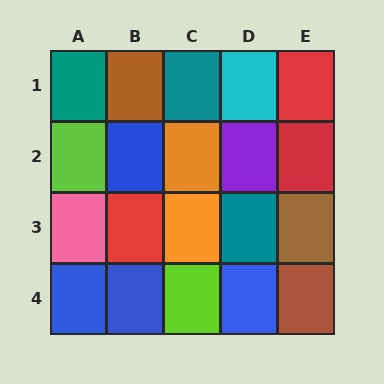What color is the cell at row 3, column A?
Pink.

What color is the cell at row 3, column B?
Red.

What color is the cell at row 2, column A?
Lime.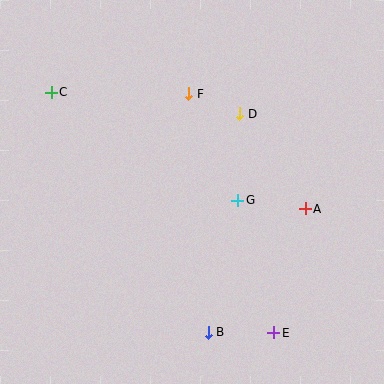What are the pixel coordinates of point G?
Point G is at (238, 200).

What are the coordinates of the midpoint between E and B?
The midpoint between E and B is at (241, 332).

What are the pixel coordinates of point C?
Point C is at (51, 92).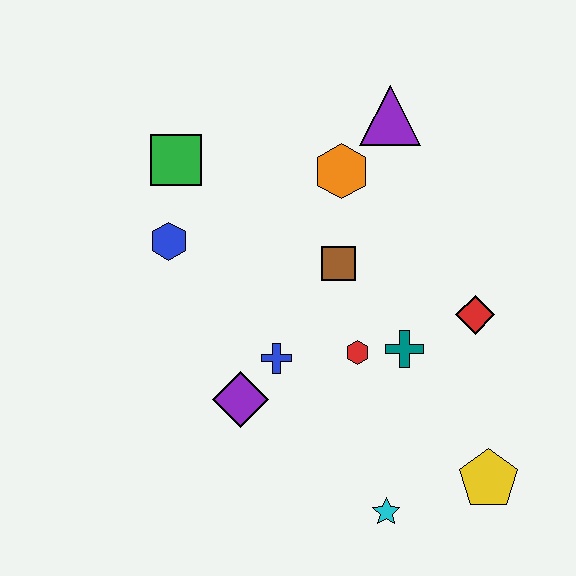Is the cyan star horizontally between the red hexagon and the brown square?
No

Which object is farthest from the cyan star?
The green square is farthest from the cyan star.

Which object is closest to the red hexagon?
The teal cross is closest to the red hexagon.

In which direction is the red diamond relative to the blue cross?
The red diamond is to the right of the blue cross.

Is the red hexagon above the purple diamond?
Yes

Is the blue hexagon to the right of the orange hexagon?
No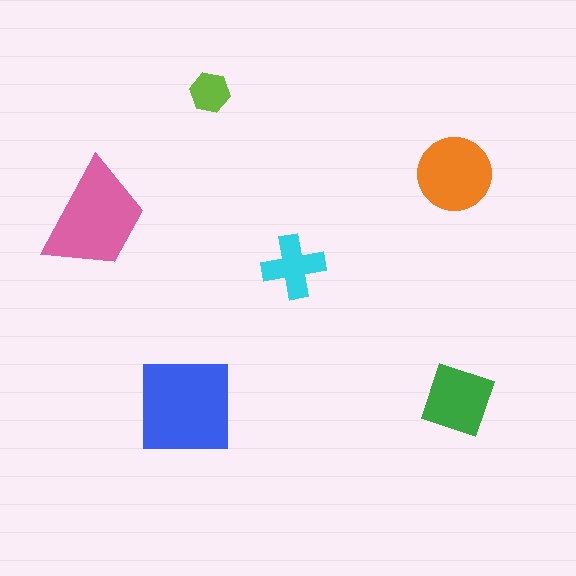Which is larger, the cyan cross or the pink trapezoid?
The pink trapezoid.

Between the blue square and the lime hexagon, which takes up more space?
The blue square.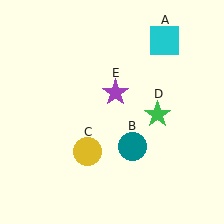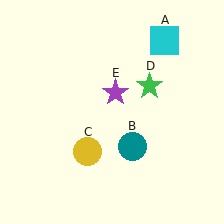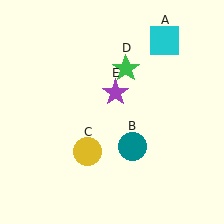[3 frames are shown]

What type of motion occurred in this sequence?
The green star (object D) rotated counterclockwise around the center of the scene.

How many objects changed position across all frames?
1 object changed position: green star (object D).